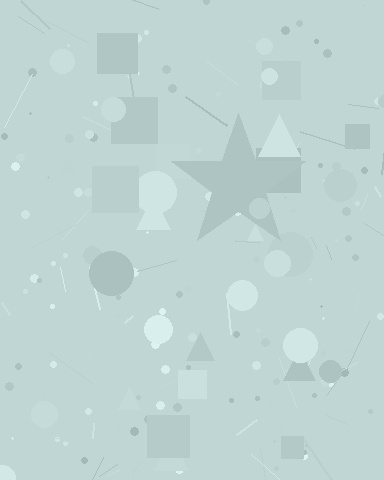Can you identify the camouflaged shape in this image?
The camouflaged shape is a star.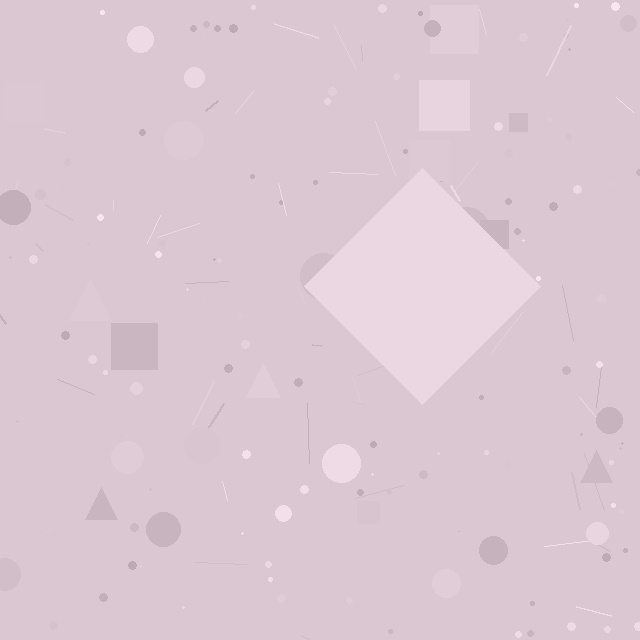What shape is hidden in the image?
A diamond is hidden in the image.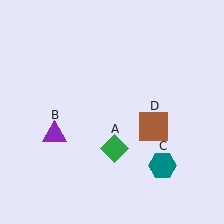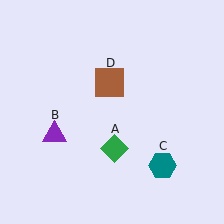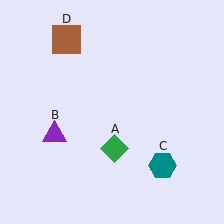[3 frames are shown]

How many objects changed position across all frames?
1 object changed position: brown square (object D).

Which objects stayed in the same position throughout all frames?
Green diamond (object A) and purple triangle (object B) and teal hexagon (object C) remained stationary.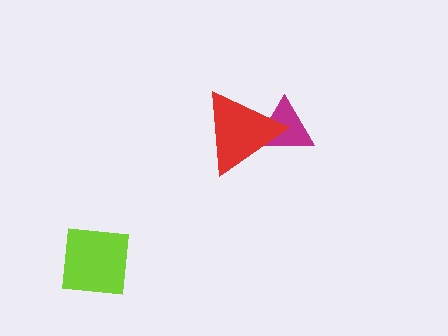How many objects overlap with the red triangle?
1 object overlaps with the red triangle.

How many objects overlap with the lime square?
0 objects overlap with the lime square.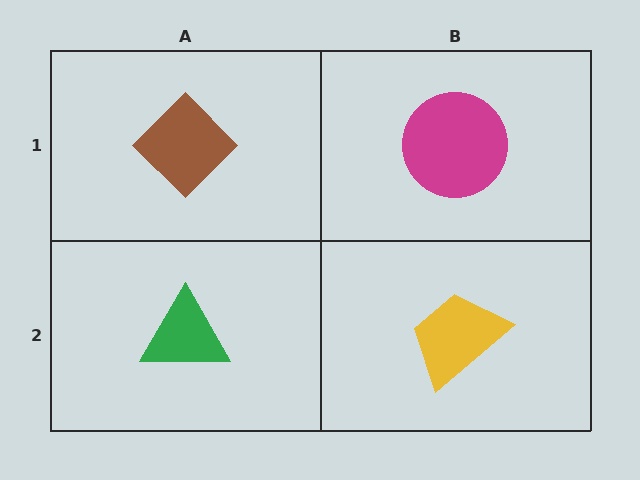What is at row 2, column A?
A green triangle.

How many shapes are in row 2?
2 shapes.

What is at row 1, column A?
A brown diamond.